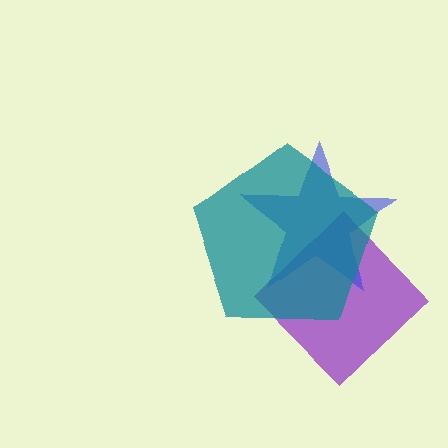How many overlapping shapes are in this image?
There are 3 overlapping shapes in the image.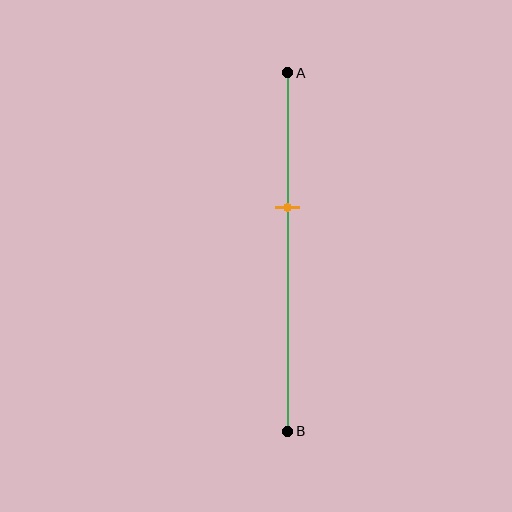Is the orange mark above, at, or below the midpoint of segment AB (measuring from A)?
The orange mark is above the midpoint of segment AB.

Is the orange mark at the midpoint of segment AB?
No, the mark is at about 40% from A, not at the 50% midpoint.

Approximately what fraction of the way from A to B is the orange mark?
The orange mark is approximately 40% of the way from A to B.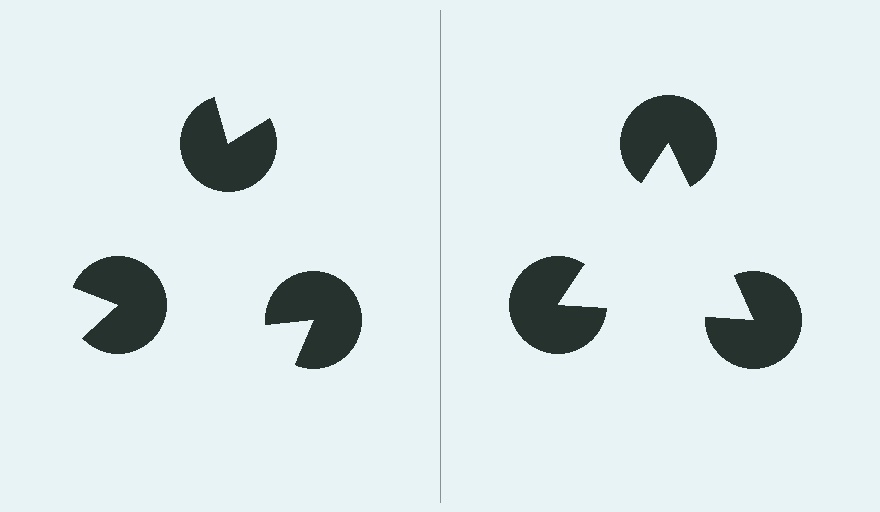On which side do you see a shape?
An illusory triangle appears on the right side. On the left side the wedge cuts are rotated, so no coherent shape forms.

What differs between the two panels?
The pac-man discs are positioned identically on both sides; only the wedge orientations differ. On the right they align to a triangle; on the left they are misaligned.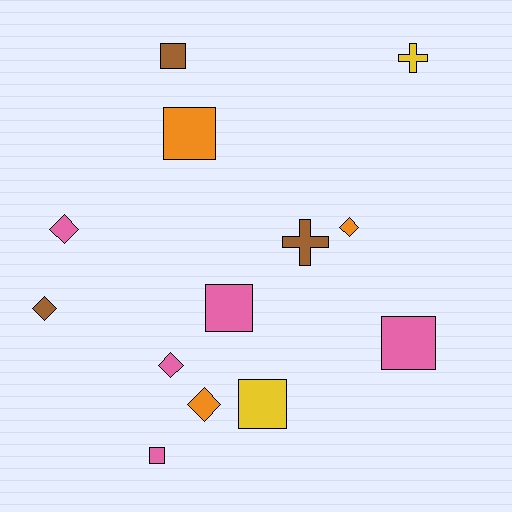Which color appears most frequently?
Pink, with 5 objects.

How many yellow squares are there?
There is 1 yellow square.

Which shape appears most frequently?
Square, with 6 objects.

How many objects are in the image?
There are 13 objects.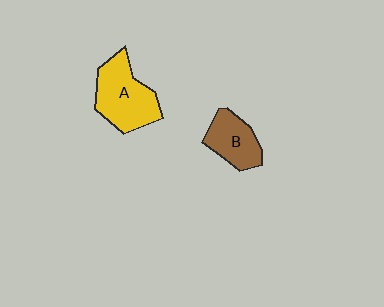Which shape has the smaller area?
Shape B (brown).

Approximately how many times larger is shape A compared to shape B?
Approximately 1.5 times.